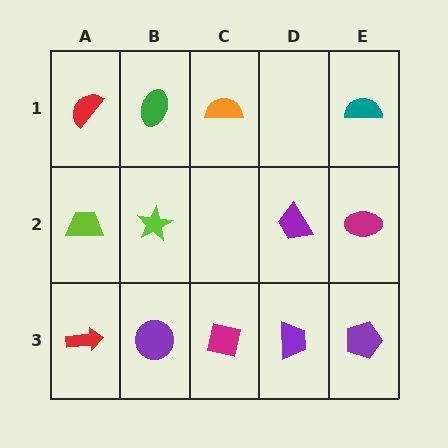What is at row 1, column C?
An orange semicircle.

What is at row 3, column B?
A purple circle.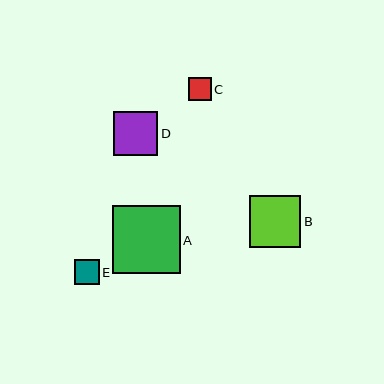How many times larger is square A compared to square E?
Square A is approximately 2.7 times the size of square E.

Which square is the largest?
Square A is the largest with a size of approximately 67 pixels.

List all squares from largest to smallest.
From largest to smallest: A, B, D, E, C.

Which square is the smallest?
Square C is the smallest with a size of approximately 23 pixels.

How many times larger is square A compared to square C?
Square A is approximately 3.0 times the size of square C.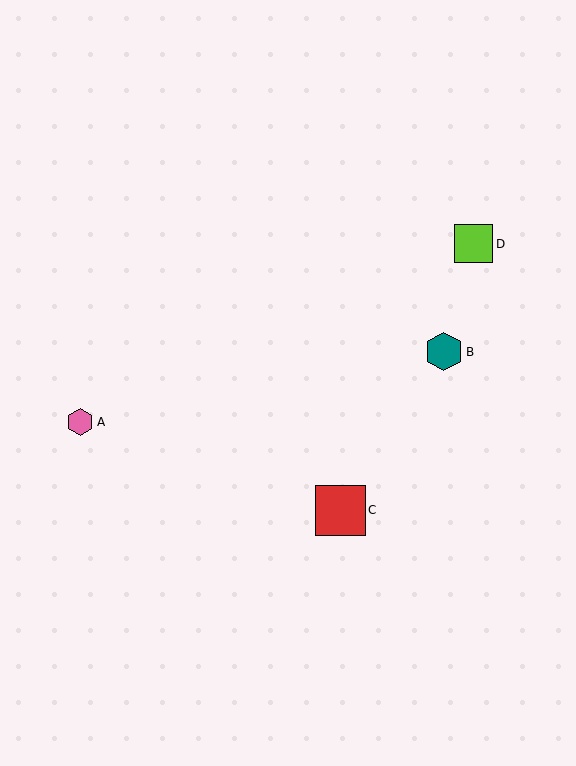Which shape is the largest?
The red square (labeled C) is the largest.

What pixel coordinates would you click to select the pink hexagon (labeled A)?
Click at (80, 422) to select the pink hexagon A.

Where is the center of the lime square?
The center of the lime square is at (474, 244).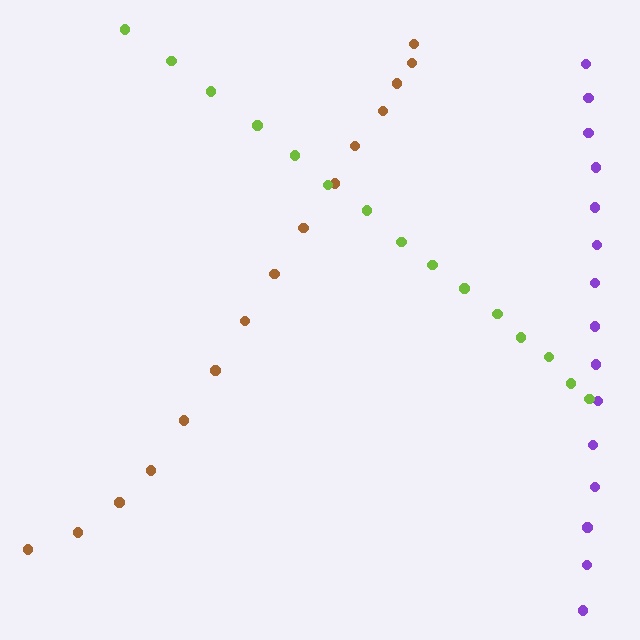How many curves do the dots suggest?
There are 3 distinct paths.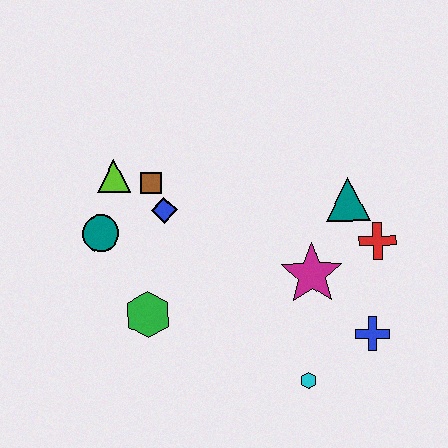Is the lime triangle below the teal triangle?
No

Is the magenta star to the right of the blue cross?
No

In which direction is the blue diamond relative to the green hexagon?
The blue diamond is above the green hexagon.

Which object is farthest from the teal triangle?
The teal circle is farthest from the teal triangle.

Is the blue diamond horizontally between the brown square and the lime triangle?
No